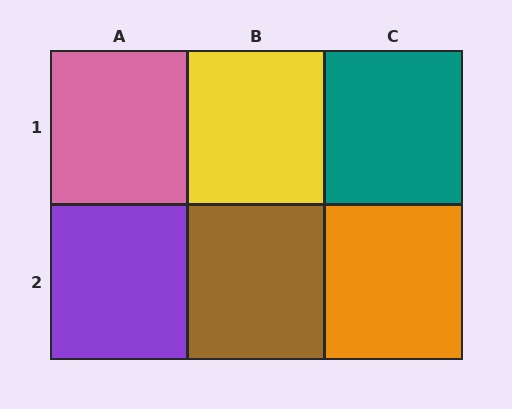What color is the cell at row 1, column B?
Yellow.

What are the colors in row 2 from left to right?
Purple, brown, orange.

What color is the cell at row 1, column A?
Pink.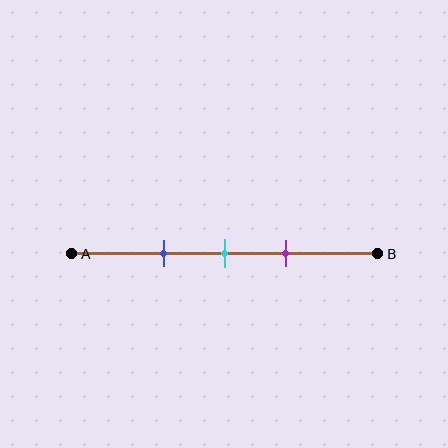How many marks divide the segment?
There are 3 marks dividing the segment.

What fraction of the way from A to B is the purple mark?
The purple mark is approximately 70% (0.7) of the way from A to B.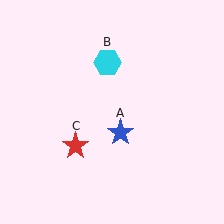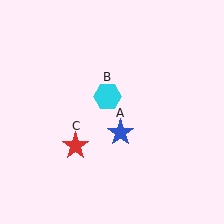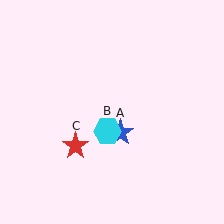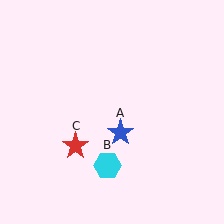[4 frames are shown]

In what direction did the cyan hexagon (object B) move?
The cyan hexagon (object B) moved down.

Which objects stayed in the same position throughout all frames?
Blue star (object A) and red star (object C) remained stationary.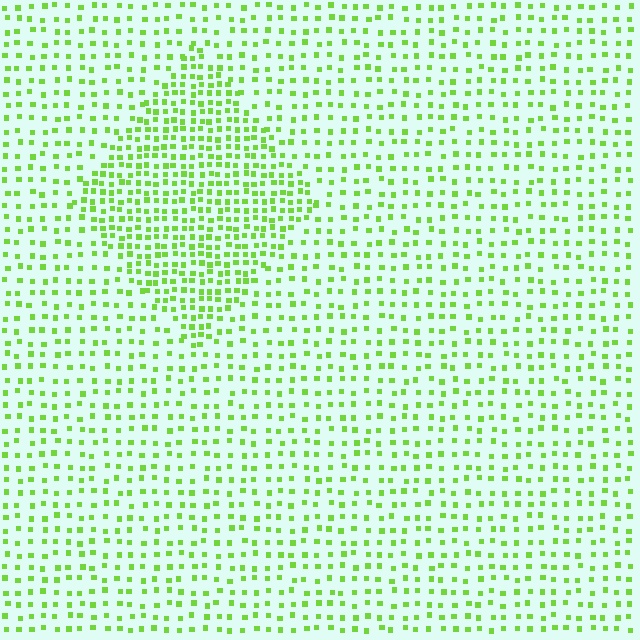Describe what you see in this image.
The image contains small lime elements arranged at two different densities. A diamond-shaped region is visible where the elements are more densely packed than the surrounding area.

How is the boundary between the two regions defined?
The boundary is defined by a change in element density (approximately 1.9x ratio). All elements are the same color, size, and shape.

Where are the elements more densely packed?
The elements are more densely packed inside the diamond boundary.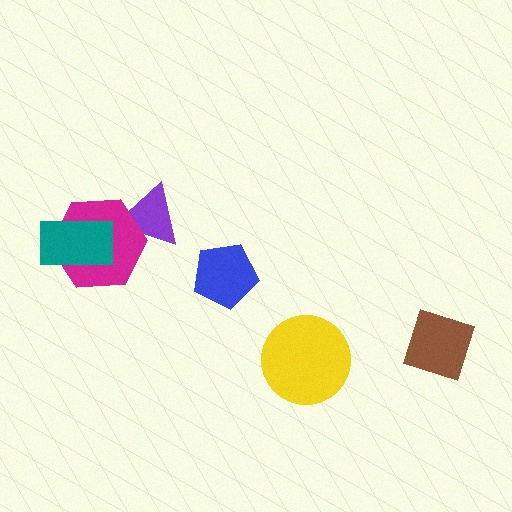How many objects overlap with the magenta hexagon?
2 objects overlap with the magenta hexagon.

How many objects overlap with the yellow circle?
0 objects overlap with the yellow circle.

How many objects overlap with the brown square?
0 objects overlap with the brown square.